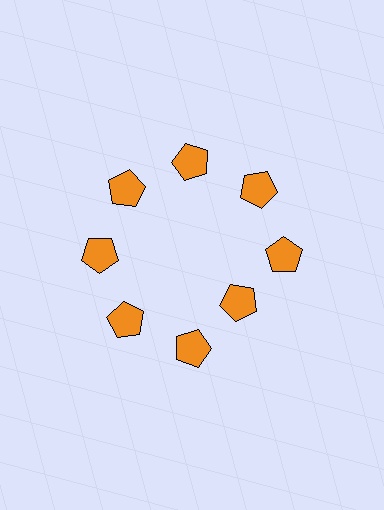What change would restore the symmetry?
The symmetry would be restored by moving it outward, back onto the ring so that all 8 pentagons sit at equal angles and equal distance from the center.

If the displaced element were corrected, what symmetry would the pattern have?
It would have 8-fold rotational symmetry — the pattern would map onto itself every 45 degrees.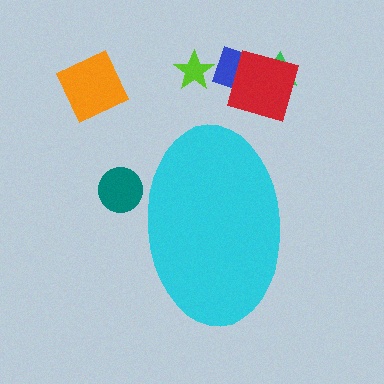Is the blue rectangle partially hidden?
No, the blue rectangle is fully visible.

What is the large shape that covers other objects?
A cyan ellipse.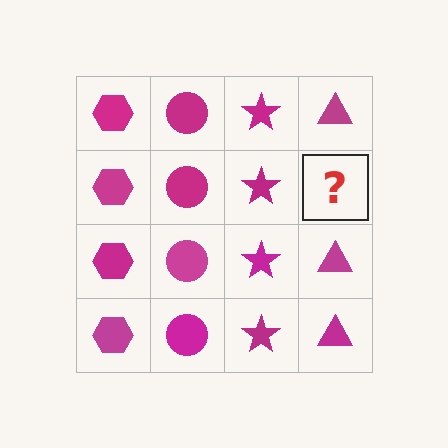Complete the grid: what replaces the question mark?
The question mark should be replaced with a magenta triangle.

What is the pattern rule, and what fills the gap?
The rule is that each column has a consistent shape. The gap should be filled with a magenta triangle.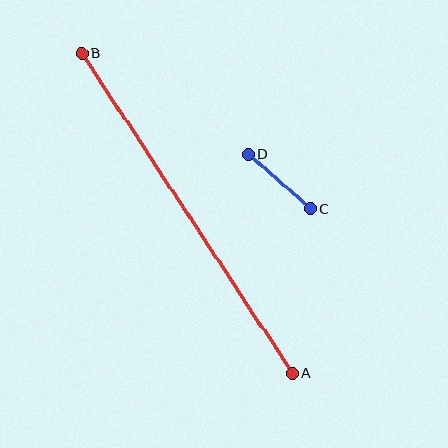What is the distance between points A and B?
The distance is approximately 383 pixels.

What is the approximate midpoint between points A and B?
The midpoint is at approximately (187, 213) pixels.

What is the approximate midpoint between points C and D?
The midpoint is at approximately (279, 181) pixels.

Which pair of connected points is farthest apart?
Points A and B are farthest apart.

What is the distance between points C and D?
The distance is approximately 82 pixels.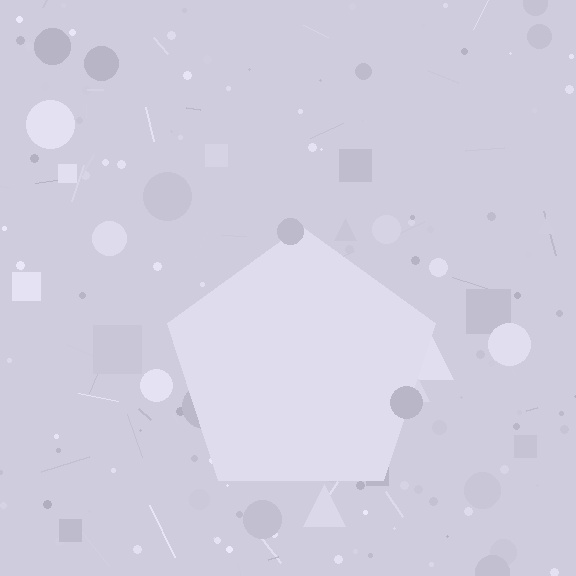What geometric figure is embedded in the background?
A pentagon is embedded in the background.